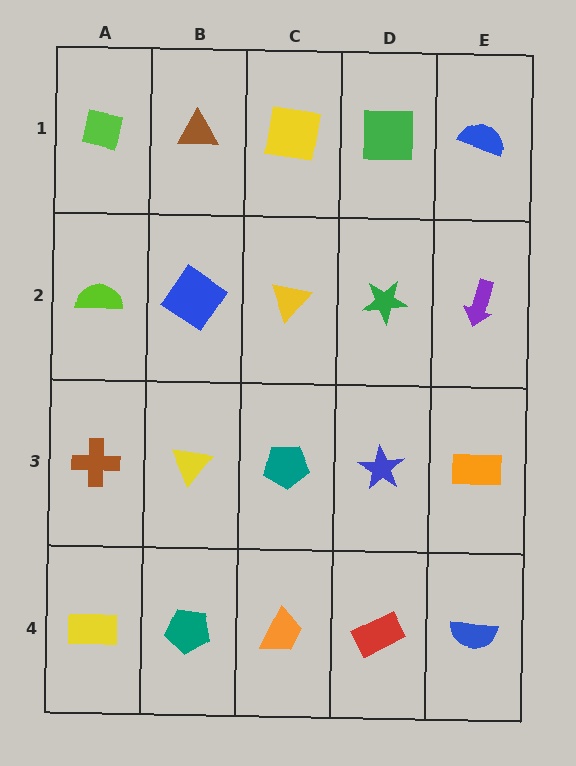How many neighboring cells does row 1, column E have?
2.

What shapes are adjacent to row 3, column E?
A purple arrow (row 2, column E), a blue semicircle (row 4, column E), a blue star (row 3, column D).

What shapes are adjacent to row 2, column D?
A green square (row 1, column D), a blue star (row 3, column D), a yellow triangle (row 2, column C), a purple arrow (row 2, column E).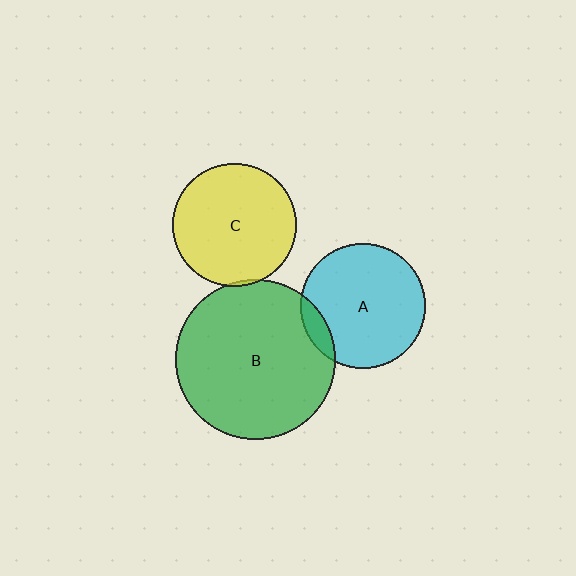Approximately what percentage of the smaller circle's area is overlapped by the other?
Approximately 5%.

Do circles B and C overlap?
Yes.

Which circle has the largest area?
Circle B (green).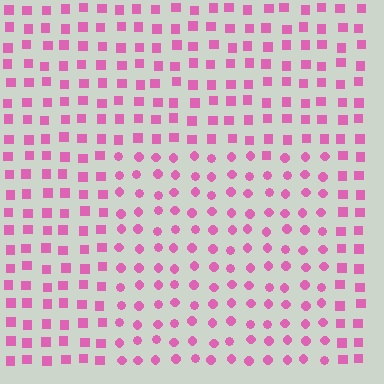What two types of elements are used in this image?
The image uses circles inside the rectangle region and squares outside it.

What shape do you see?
I see a rectangle.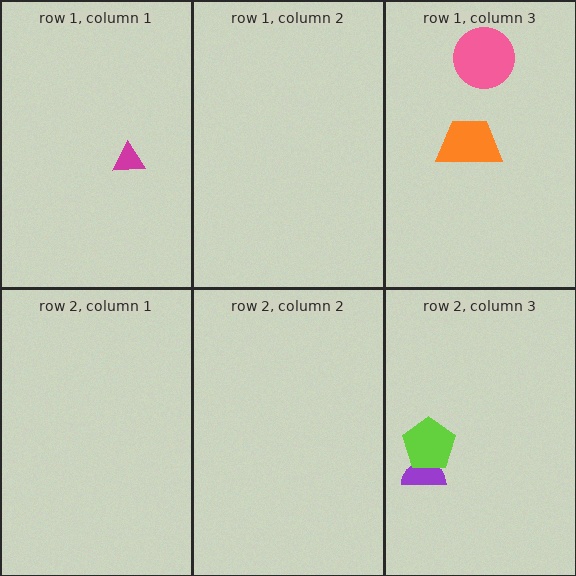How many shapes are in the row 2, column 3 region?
2.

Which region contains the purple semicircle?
The row 2, column 3 region.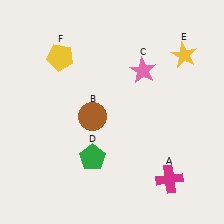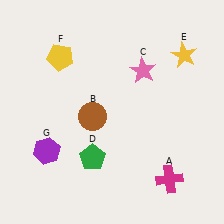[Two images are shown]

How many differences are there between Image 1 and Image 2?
There is 1 difference between the two images.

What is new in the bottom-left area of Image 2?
A purple hexagon (G) was added in the bottom-left area of Image 2.